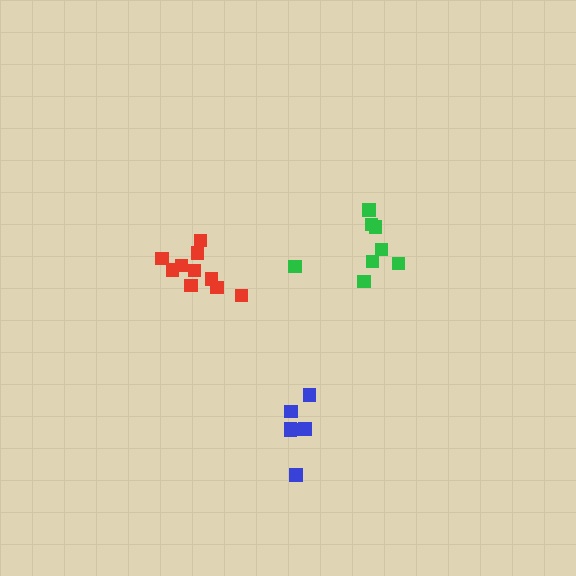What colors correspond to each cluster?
The clusters are colored: blue, green, red.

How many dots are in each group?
Group 1: 7 dots, Group 2: 8 dots, Group 3: 10 dots (25 total).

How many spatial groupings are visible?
There are 3 spatial groupings.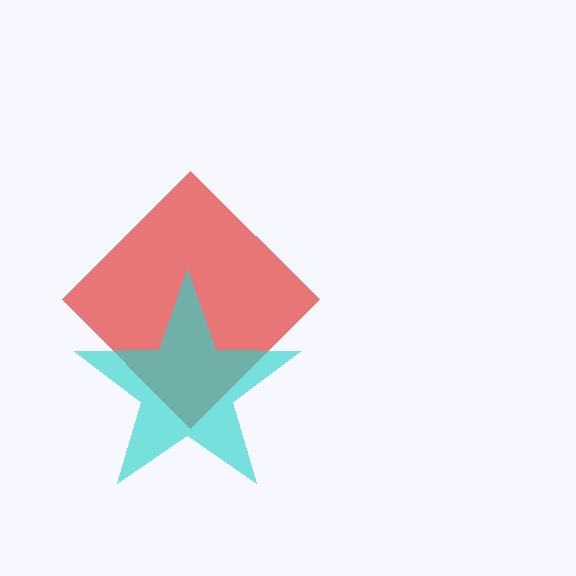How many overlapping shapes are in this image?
There are 2 overlapping shapes in the image.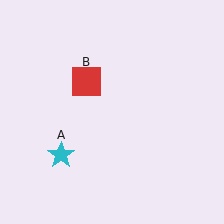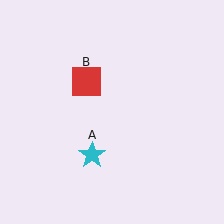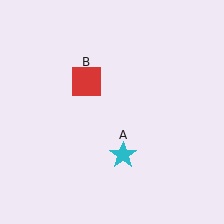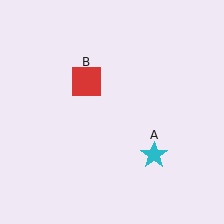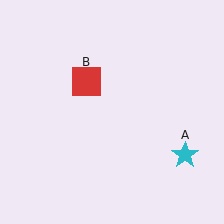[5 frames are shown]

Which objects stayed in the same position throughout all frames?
Red square (object B) remained stationary.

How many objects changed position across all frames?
1 object changed position: cyan star (object A).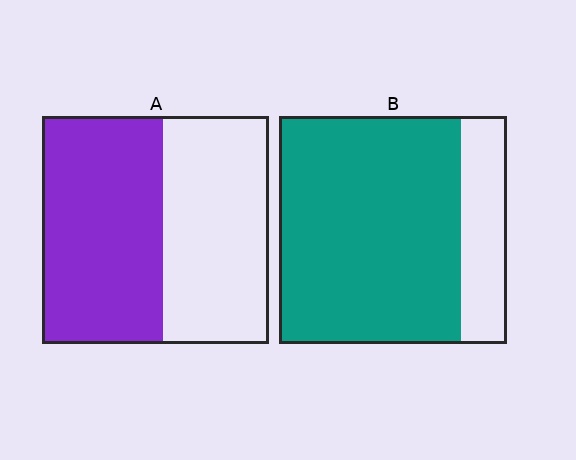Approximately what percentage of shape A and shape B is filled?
A is approximately 55% and B is approximately 80%.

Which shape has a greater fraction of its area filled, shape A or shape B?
Shape B.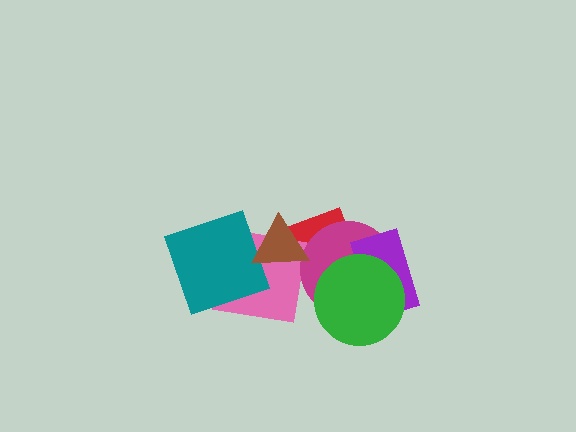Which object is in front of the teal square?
The brown triangle is in front of the teal square.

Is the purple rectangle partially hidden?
Yes, it is partially covered by another shape.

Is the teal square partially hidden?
Yes, it is partially covered by another shape.